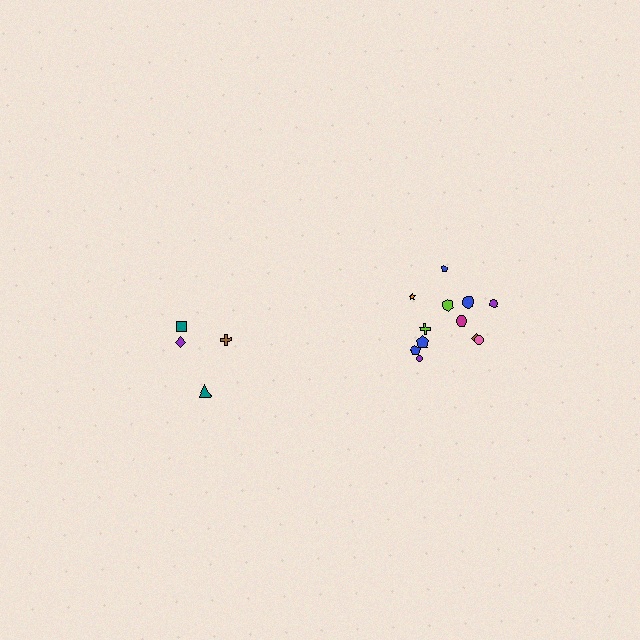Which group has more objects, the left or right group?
The right group.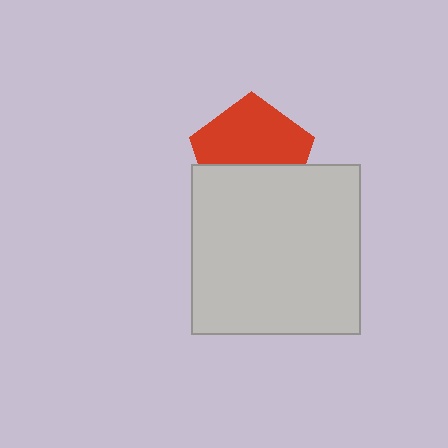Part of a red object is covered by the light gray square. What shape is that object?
It is a pentagon.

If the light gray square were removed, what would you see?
You would see the complete red pentagon.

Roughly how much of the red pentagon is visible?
About half of it is visible (roughly 57%).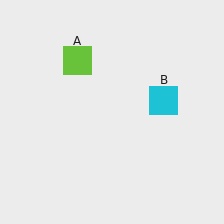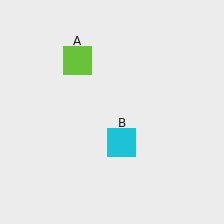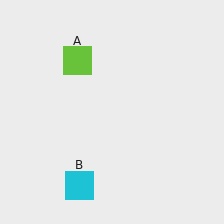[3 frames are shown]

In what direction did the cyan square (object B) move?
The cyan square (object B) moved down and to the left.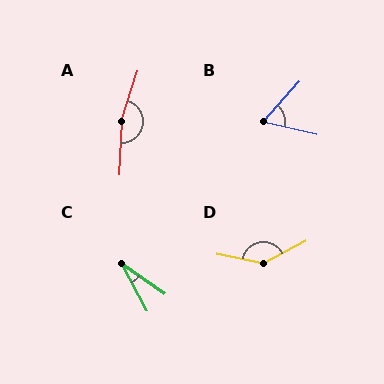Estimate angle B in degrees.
Approximately 61 degrees.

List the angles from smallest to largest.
C (27°), B (61°), D (141°), A (164°).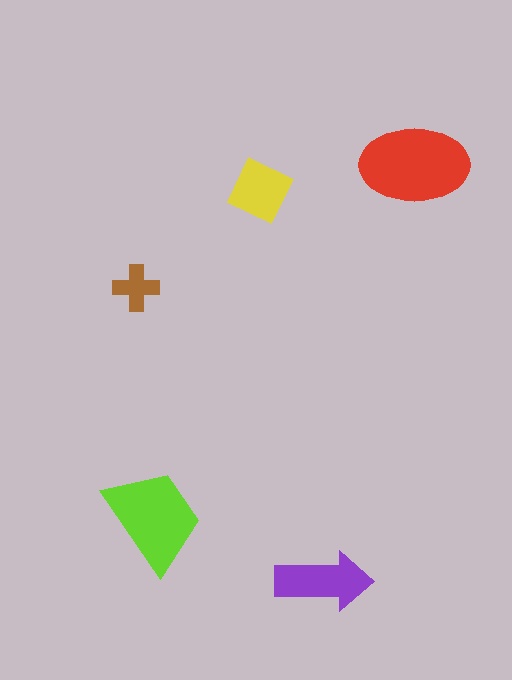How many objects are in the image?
There are 5 objects in the image.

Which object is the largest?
The red ellipse.